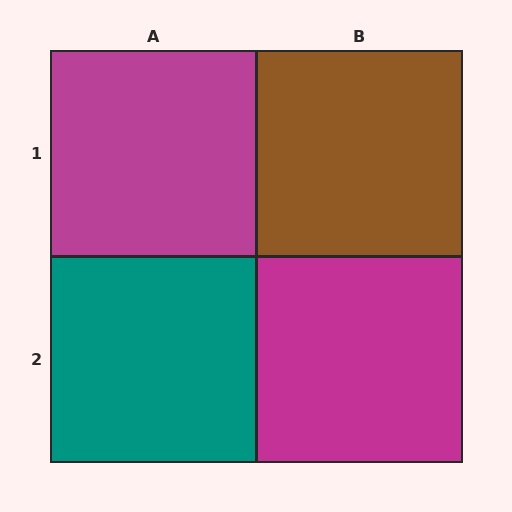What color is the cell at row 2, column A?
Teal.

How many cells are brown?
1 cell is brown.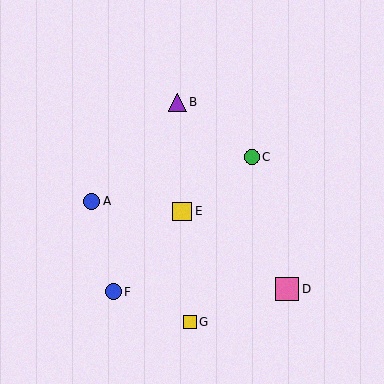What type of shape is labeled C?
Shape C is a green circle.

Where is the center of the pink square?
The center of the pink square is at (287, 289).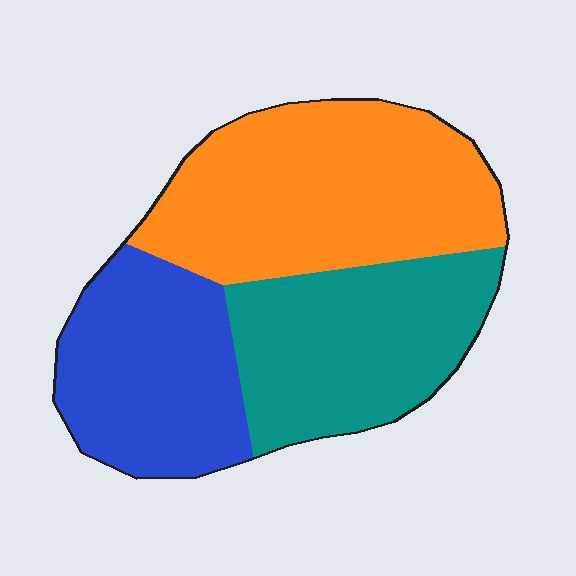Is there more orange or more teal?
Orange.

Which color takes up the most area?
Orange, at roughly 40%.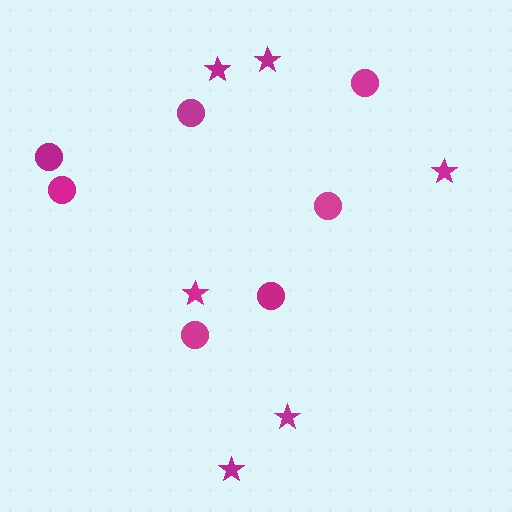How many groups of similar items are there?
There are 2 groups: one group of circles (7) and one group of stars (6).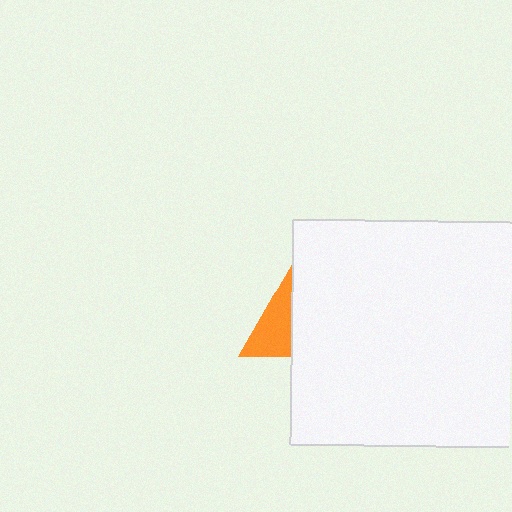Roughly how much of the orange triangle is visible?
A small part of it is visible (roughly 40%).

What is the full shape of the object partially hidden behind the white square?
The partially hidden object is an orange triangle.